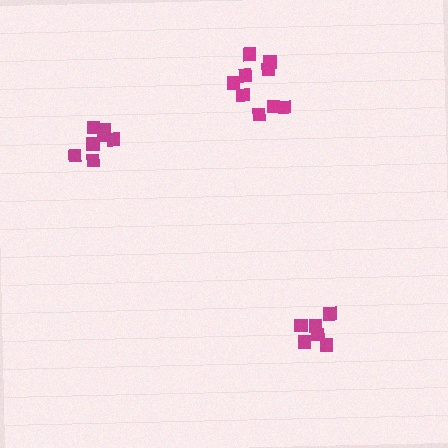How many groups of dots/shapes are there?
There are 3 groups.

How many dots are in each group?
Group 1: 6 dots, Group 2: 9 dots, Group 3: 7 dots (22 total).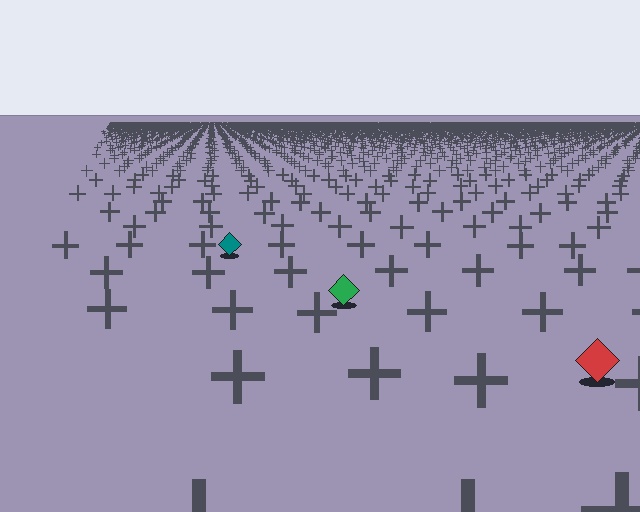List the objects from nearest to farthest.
From nearest to farthest: the red diamond, the green diamond, the teal diamond.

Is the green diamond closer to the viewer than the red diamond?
No. The red diamond is closer — you can tell from the texture gradient: the ground texture is coarser near it.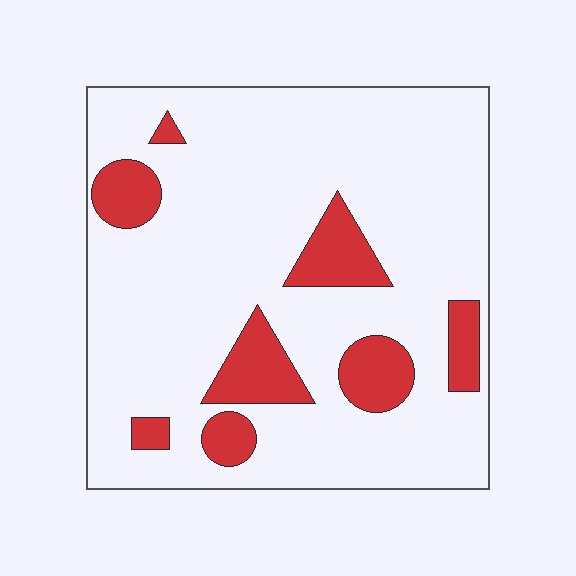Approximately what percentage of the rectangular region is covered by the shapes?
Approximately 15%.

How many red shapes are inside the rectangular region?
8.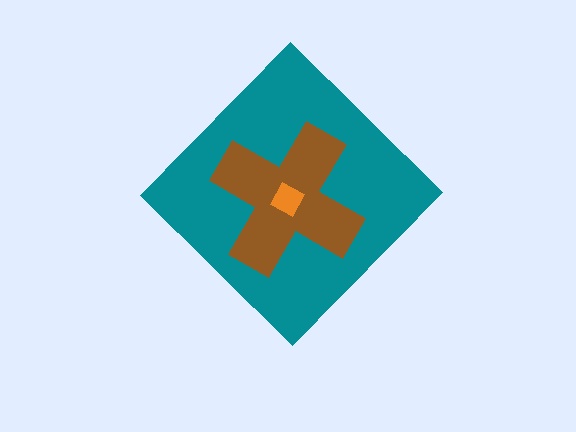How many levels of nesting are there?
3.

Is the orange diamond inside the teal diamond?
Yes.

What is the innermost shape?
The orange diamond.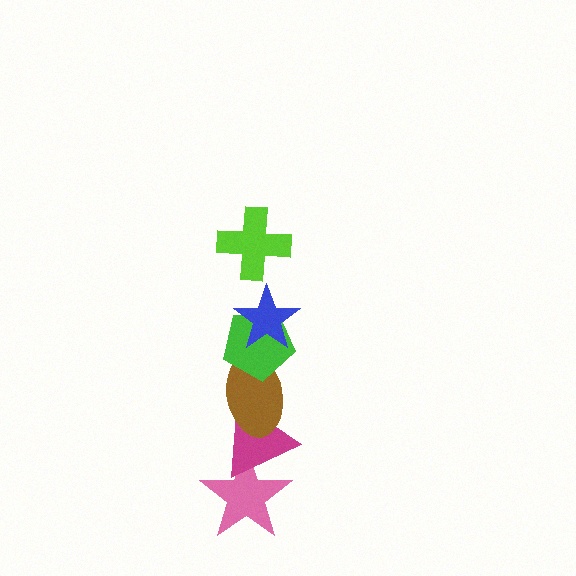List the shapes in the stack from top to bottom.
From top to bottom: the lime cross, the blue star, the green pentagon, the brown ellipse, the magenta triangle, the pink star.